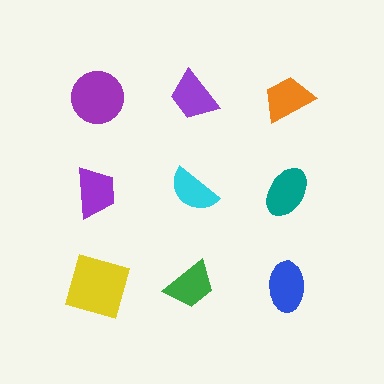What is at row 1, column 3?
An orange trapezoid.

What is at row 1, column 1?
A purple circle.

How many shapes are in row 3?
3 shapes.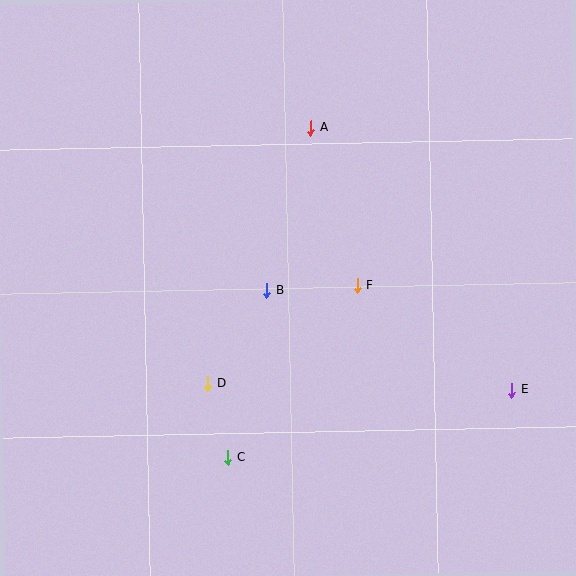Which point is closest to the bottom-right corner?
Point E is closest to the bottom-right corner.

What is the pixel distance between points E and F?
The distance between E and F is 187 pixels.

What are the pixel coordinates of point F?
Point F is at (357, 285).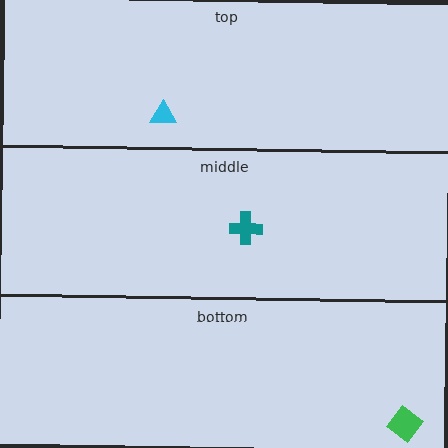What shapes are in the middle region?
The teal cross.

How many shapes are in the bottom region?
1.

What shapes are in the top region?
The cyan triangle.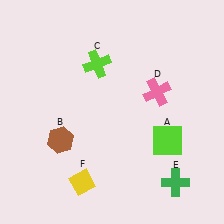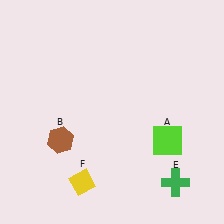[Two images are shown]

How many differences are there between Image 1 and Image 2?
There are 2 differences between the two images.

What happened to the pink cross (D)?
The pink cross (D) was removed in Image 2. It was in the top-right area of Image 1.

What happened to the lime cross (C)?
The lime cross (C) was removed in Image 2. It was in the top-left area of Image 1.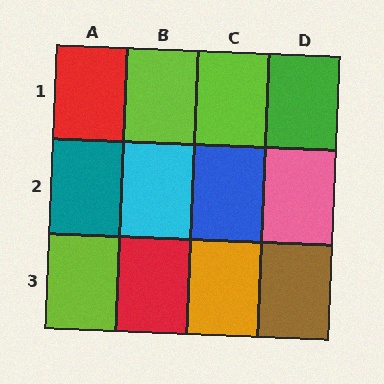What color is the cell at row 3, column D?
Brown.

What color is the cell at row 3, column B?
Red.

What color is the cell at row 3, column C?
Orange.